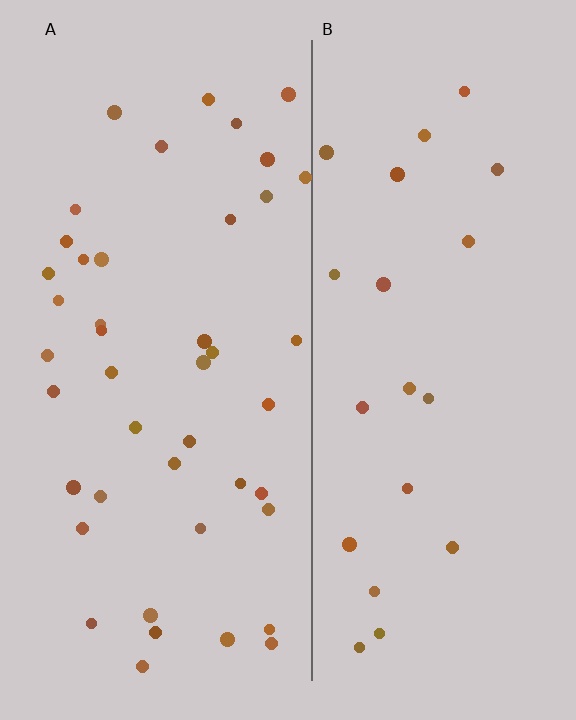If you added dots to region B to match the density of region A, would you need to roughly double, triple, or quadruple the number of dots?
Approximately double.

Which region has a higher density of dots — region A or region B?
A (the left).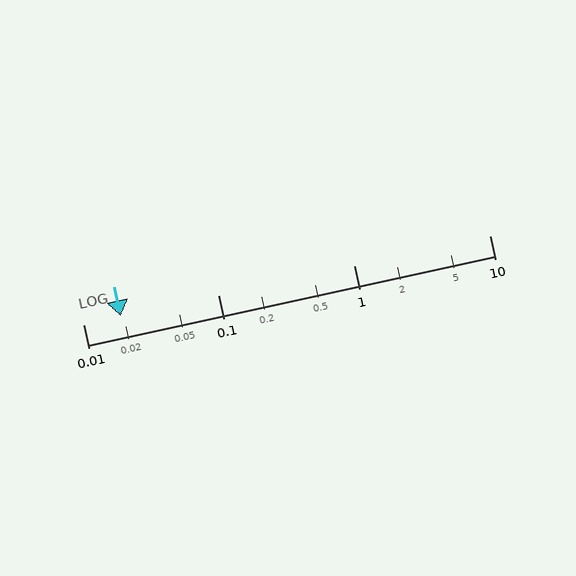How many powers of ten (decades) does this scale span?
The scale spans 3 decades, from 0.01 to 10.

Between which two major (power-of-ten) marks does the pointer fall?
The pointer is between 0.01 and 0.1.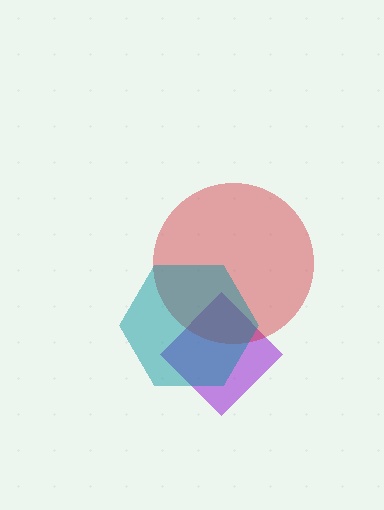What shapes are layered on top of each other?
The layered shapes are: a purple diamond, a red circle, a teal hexagon.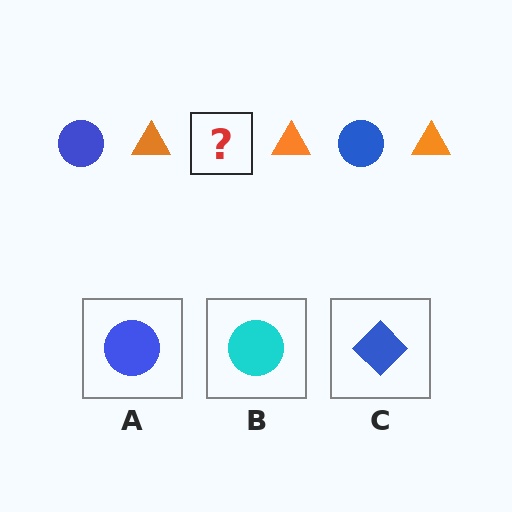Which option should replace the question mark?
Option A.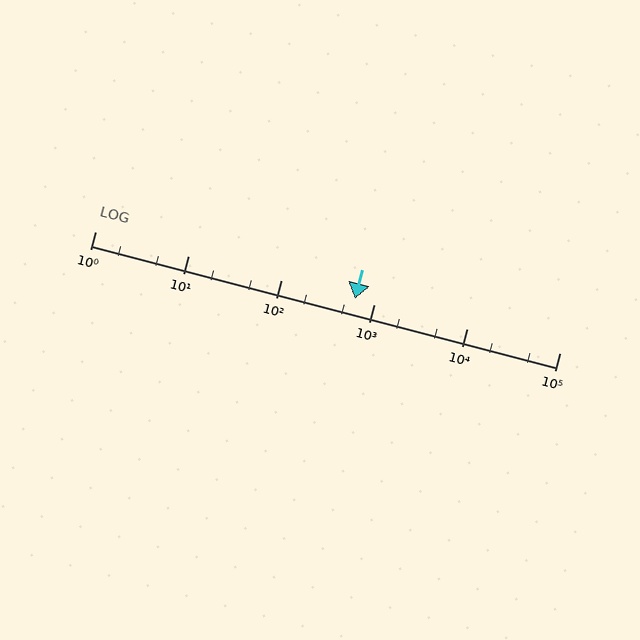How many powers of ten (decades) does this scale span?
The scale spans 5 decades, from 1 to 100000.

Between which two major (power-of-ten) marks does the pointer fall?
The pointer is between 100 and 1000.